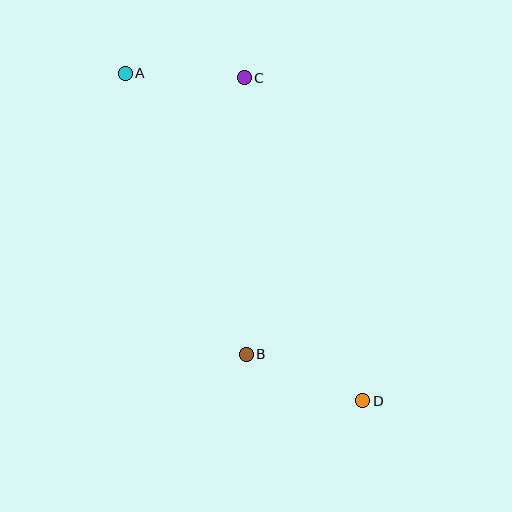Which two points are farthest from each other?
Points A and D are farthest from each other.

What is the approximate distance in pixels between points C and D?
The distance between C and D is approximately 344 pixels.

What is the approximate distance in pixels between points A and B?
The distance between A and B is approximately 306 pixels.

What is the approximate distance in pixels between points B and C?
The distance between B and C is approximately 276 pixels.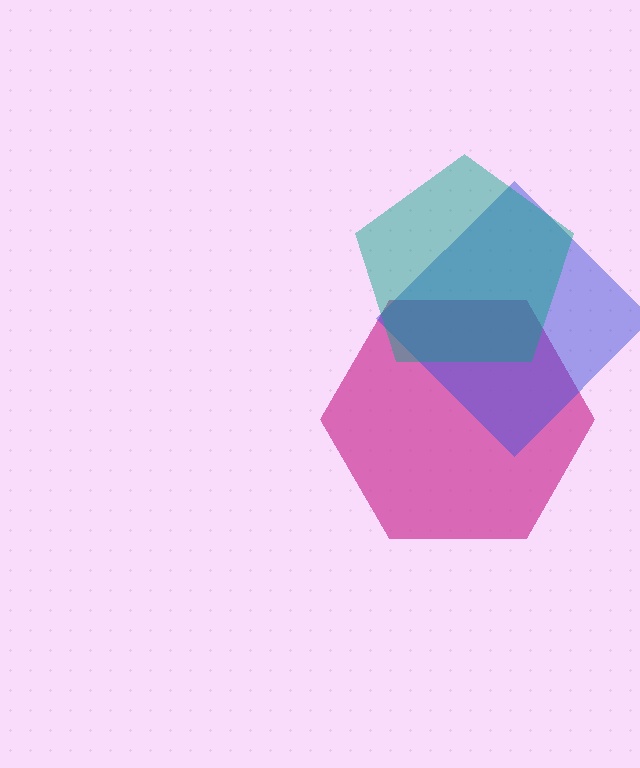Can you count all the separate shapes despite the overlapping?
Yes, there are 3 separate shapes.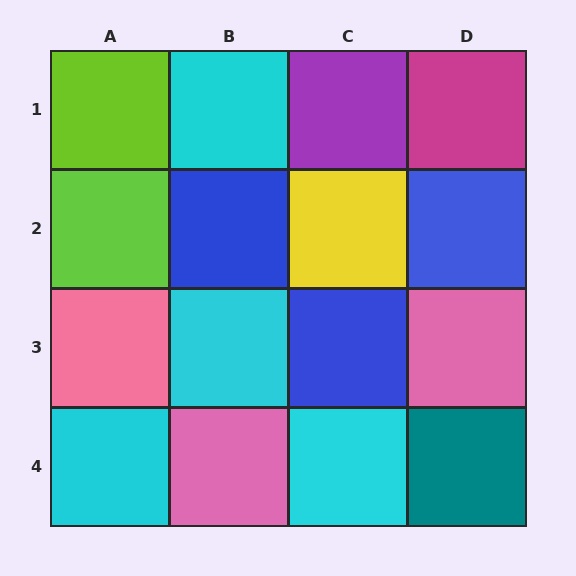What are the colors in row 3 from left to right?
Pink, cyan, blue, pink.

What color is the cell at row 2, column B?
Blue.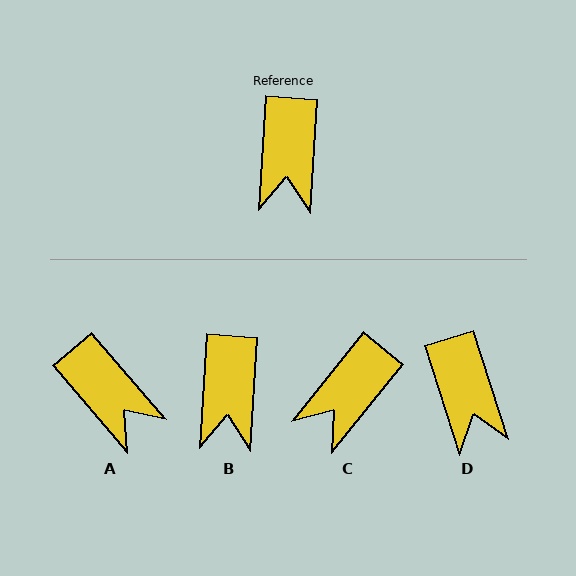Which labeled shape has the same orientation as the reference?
B.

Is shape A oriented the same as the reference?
No, it is off by about 44 degrees.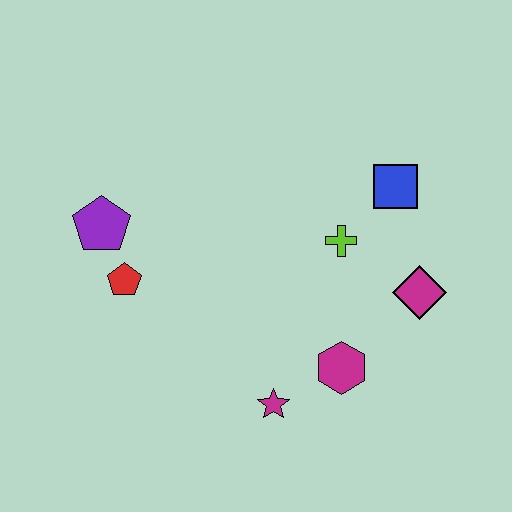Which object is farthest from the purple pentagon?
The magenta diamond is farthest from the purple pentagon.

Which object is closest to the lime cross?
The blue square is closest to the lime cross.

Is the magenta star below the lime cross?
Yes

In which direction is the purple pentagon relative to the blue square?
The purple pentagon is to the left of the blue square.